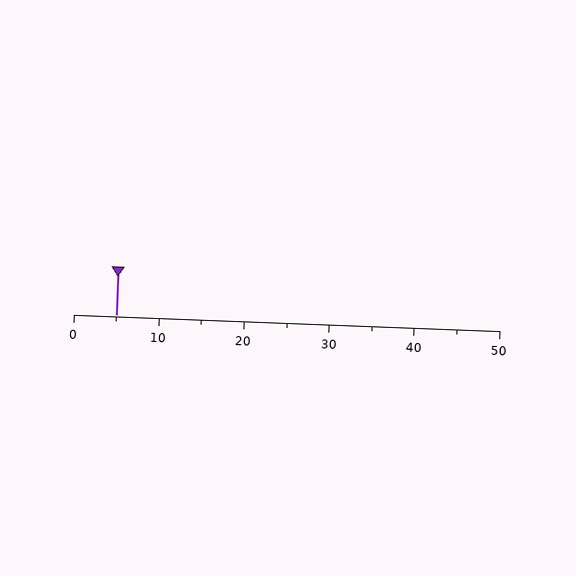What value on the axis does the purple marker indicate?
The marker indicates approximately 5.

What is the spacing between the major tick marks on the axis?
The major ticks are spaced 10 apart.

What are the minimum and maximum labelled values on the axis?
The axis runs from 0 to 50.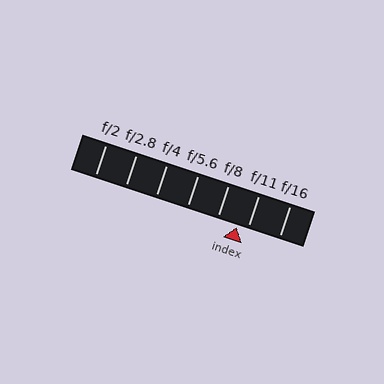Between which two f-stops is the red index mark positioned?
The index mark is between f/8 and f/11.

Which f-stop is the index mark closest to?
The index mark is closest to f/11.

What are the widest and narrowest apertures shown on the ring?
The widest aperture shown is f/2 and the narrowest is f/16.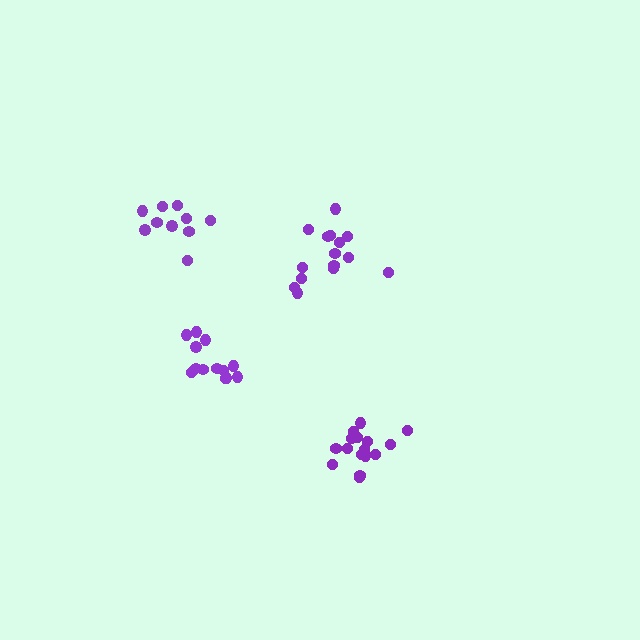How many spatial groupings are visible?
There are 4 spatial groupings.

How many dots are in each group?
Group 1: 13 dots, Group 2: 10 dots, Group 3: 15 dots, Group 4: 16 dots (54 total).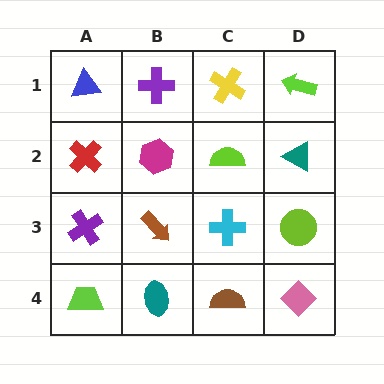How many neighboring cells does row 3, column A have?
3.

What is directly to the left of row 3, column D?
A cyan cross.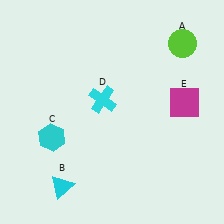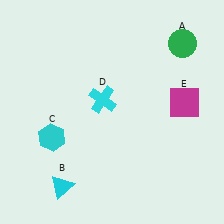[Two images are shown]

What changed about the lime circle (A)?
In Image 1, A is lime. In Image 2, it changed to green.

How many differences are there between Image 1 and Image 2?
There is 1 difference between the two images.